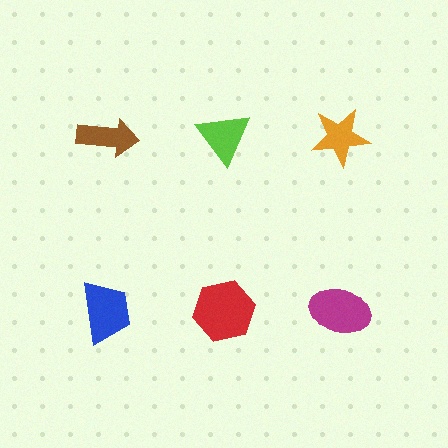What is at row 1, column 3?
An orange star.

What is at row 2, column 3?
A magenta ellipse.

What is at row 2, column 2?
A red hexagon.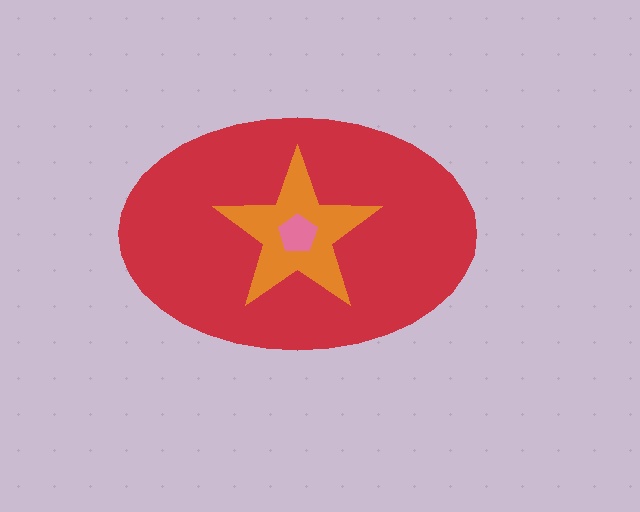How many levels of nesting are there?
3.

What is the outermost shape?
The red ellipse.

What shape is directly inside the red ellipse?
The orange star.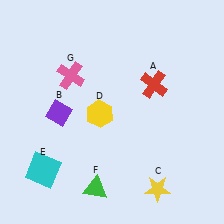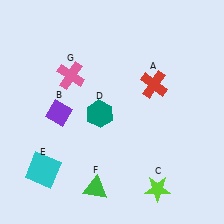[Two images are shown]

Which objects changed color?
C changed from yellow to lime. D changed from yellow to teal.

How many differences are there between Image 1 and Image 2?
There are 2 differences between the two images.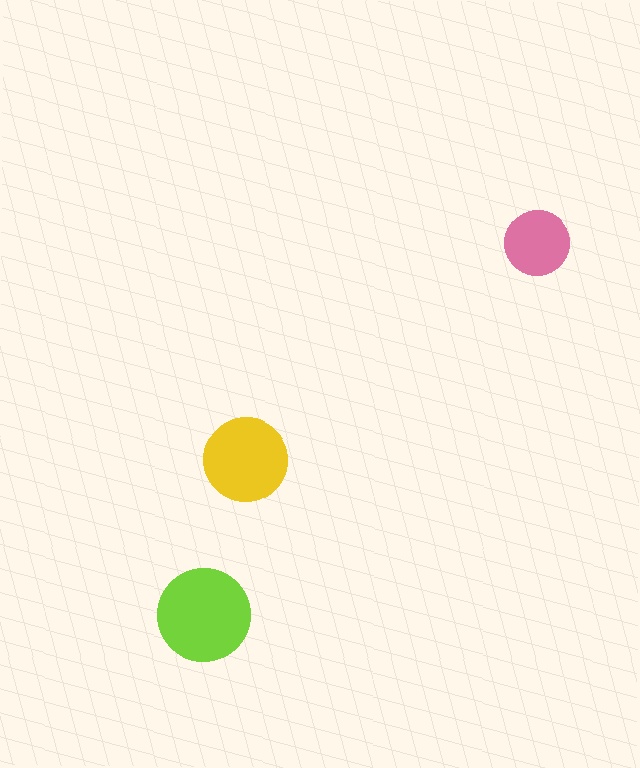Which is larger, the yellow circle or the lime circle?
The lime one.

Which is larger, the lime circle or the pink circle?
The lime one.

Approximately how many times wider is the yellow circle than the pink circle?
About 1.5 times wider.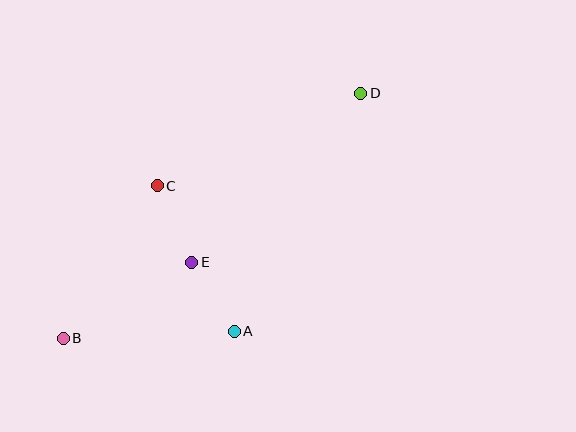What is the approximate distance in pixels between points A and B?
The distance between A and B is approximately 171 pixels.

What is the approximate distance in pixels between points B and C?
The distance between B and C is approximately 179 pixels.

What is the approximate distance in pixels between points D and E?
The distance between D and E is approximately 239 pixels.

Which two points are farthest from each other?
Points B and D are farthest from each other.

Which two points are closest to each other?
Points A and E are closest to each other.